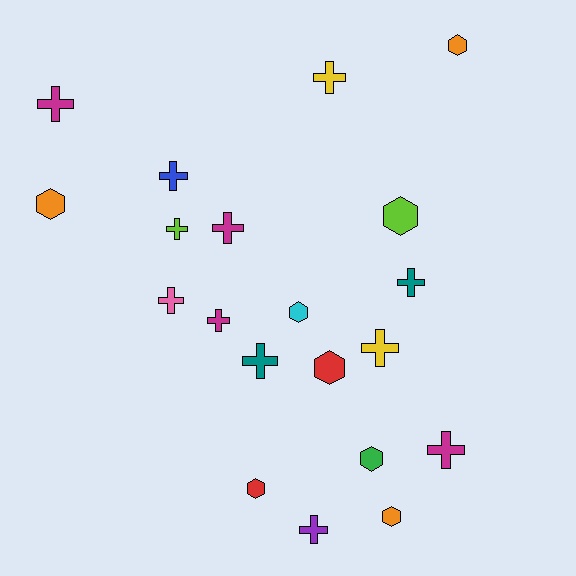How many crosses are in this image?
There are 12 crosses.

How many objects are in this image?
There are 20 objects.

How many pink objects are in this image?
There is 1 pink object.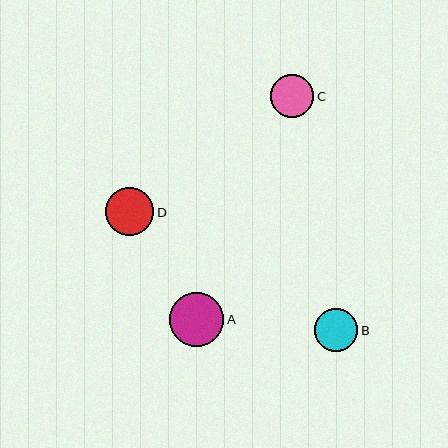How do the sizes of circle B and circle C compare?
Circle B and circle C are approximately the same size.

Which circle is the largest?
Circle A is the largest with a size of approximately 54 pixels.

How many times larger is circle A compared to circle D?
Circle A is approximately 1.1 times the size of circle D.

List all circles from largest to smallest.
From largest to smallest: A, D, B, C.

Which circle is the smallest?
Circle C is the smallest with a size of approximately 43 pixels.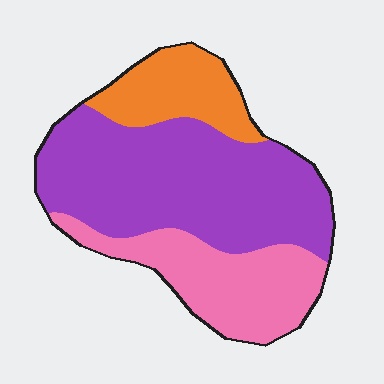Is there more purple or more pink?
Purple.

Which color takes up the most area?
Purple, at roughly 55%.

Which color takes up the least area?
Orange, at roughly 15%.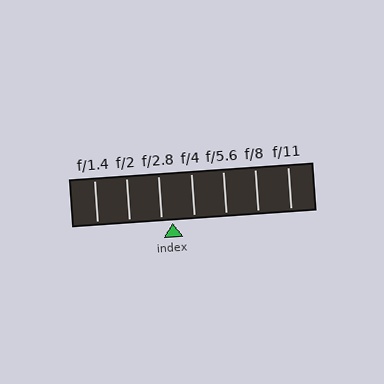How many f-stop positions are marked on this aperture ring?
There are 7 f-stop positions marked.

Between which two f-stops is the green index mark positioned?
The index mark is between f/2.8 and f/4.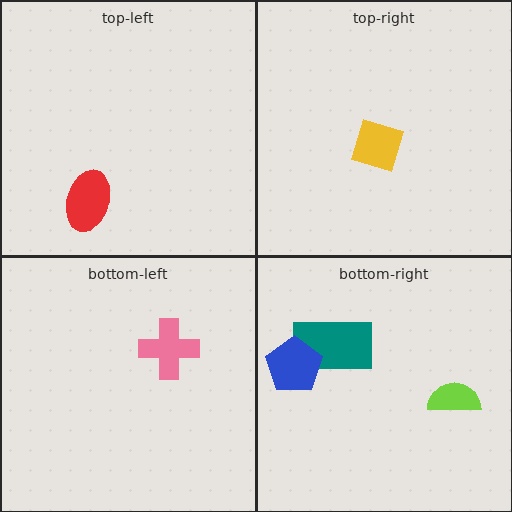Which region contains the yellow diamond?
The top-right region.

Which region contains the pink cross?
The bottom-left region.